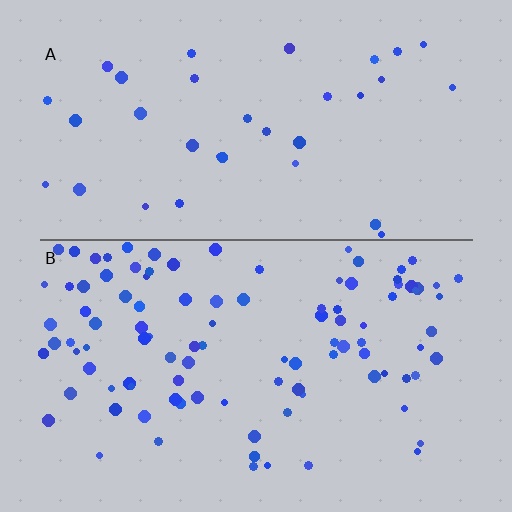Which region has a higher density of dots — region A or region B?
B (the bottom).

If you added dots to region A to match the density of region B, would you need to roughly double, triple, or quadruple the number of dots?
Approximately triple.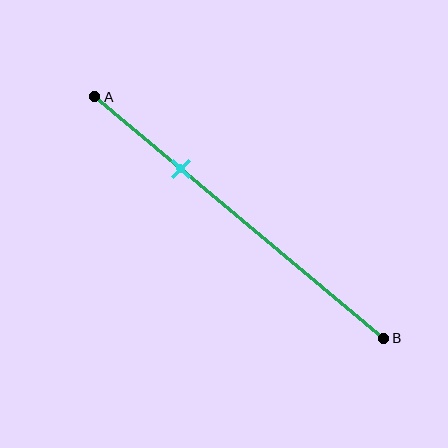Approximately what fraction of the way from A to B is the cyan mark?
The cyan mark is approximately 30% of the way from A to B.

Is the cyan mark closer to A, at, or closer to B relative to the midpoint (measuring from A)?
The cyan mark is closer to point A than the midpoint of segment AB.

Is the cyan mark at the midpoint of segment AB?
No, the mark is at about 30% from A, not at the 50% midpoint.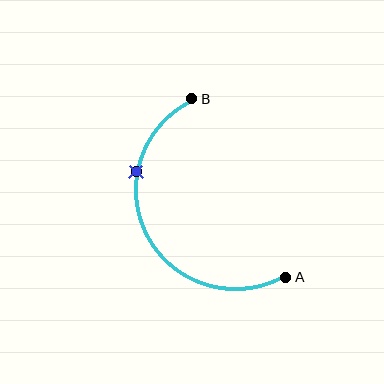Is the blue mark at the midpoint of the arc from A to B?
No. The blue mark lies on the arc but is closer to endpoint B. The arc midpoint would be at the point on the curve equidistant along the arc from both A and B.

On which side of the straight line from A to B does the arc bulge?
The arc bulges to the left of the straight line connecting A and B.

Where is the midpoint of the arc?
The arc midpoint is the point on the curve farthest from the straight line joining A and B. It sits to the left of that line.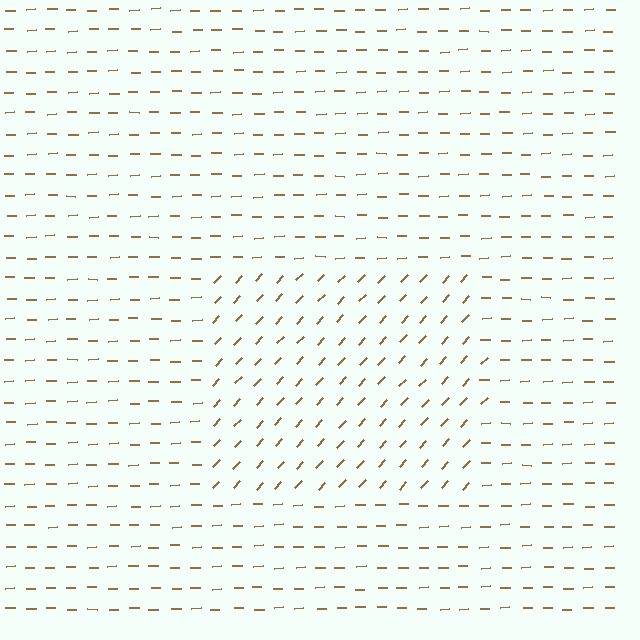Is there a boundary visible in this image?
Yes, there is a texture boundary formed by a change in line orientation.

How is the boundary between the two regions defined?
The boundary is defined purely by a change in line orientation (approximately 45 degrees difference). All lines are the same color and thickness.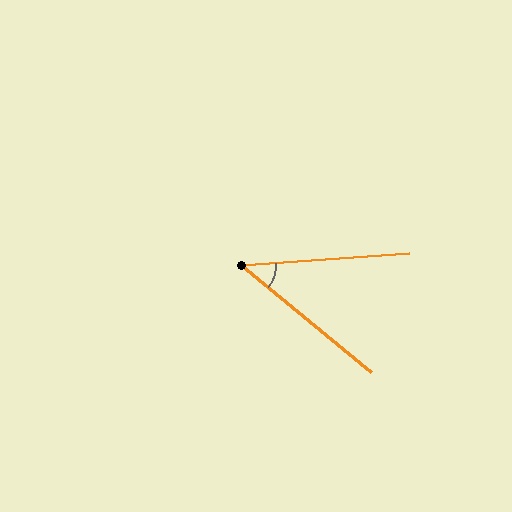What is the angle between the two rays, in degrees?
Approximately 44 degrees.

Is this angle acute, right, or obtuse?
It is acute.